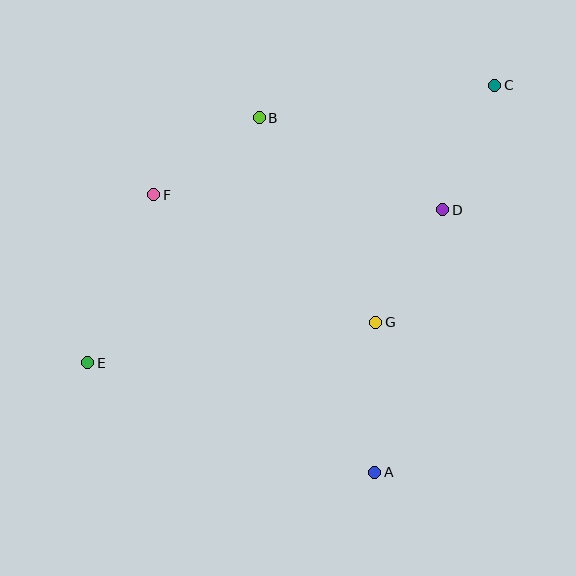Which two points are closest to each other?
Points B and F are closest to each other.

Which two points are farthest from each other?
Points C and E are farthest from each other.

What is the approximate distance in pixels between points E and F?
The distance between E and F is approximately 180 pixels.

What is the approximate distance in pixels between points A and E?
The distance between A and E is approximately 307 pixels.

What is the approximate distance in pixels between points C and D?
The distance between C and D is approximately 135 pixels.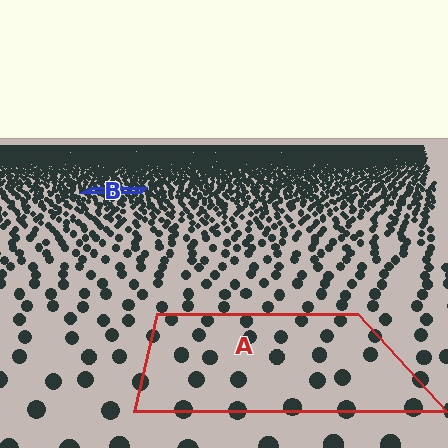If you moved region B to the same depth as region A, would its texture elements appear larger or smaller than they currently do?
They would appear larger. At a closer depth, the same texture elements are projected at a bigger on-screen size.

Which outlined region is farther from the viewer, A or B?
Region B is farther from the viewer — the texture elements inside it appear smaller and more densely packed.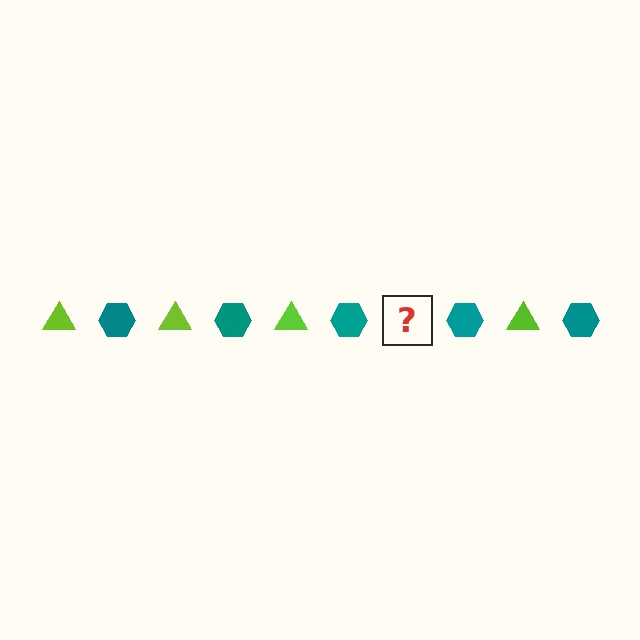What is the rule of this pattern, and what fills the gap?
The rule is that the pattern alternates between lime triangle and teal hexagon. The gap should be filled with a lime triangle.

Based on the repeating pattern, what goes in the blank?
The blank should be a lime triangle.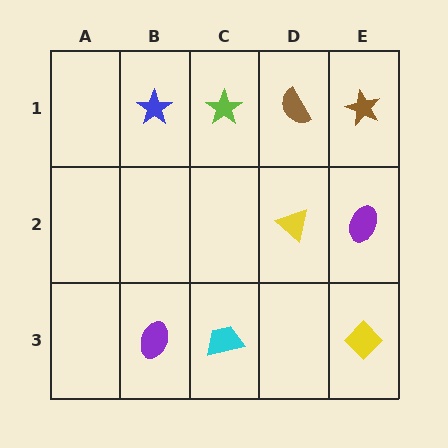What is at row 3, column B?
A purple ellipse.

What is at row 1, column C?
A lime star.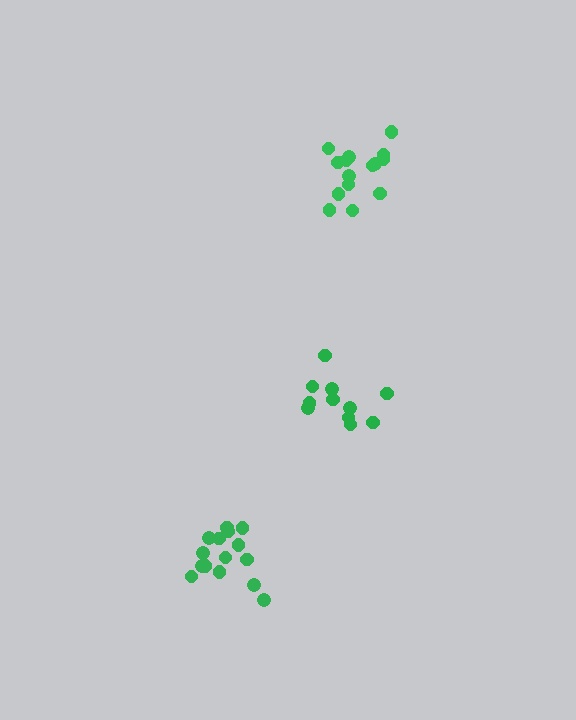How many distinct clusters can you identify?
There are 3 distinct clusters.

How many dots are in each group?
Group 1: 15 dots, Group 2: 15 dots, Group 3: 11 dots (41 total).